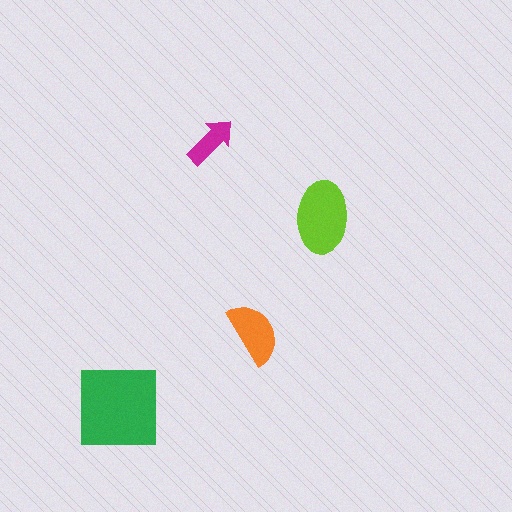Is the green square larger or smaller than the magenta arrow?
Larger.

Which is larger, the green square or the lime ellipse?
The green square.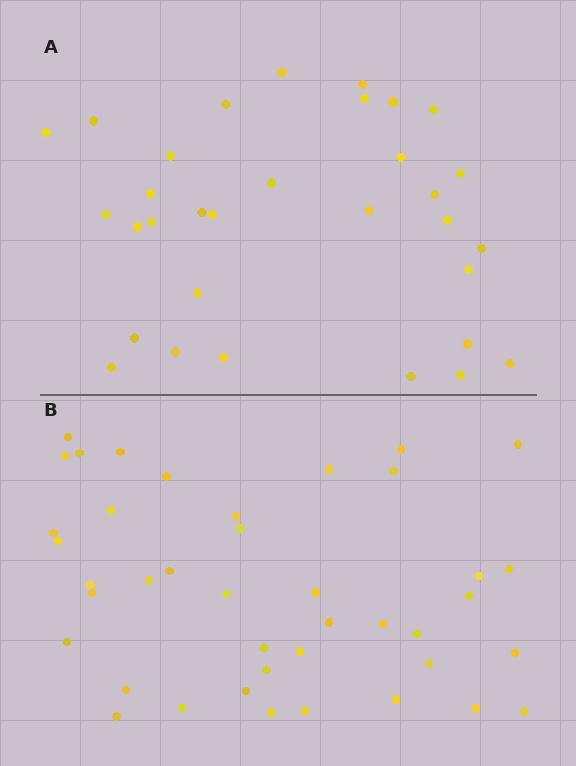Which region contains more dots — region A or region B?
Region B (the bottom region) has more dots.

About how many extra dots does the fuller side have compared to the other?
Region B has roughly 8 or so more dots than region A.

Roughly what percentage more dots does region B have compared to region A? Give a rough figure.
About 30% more.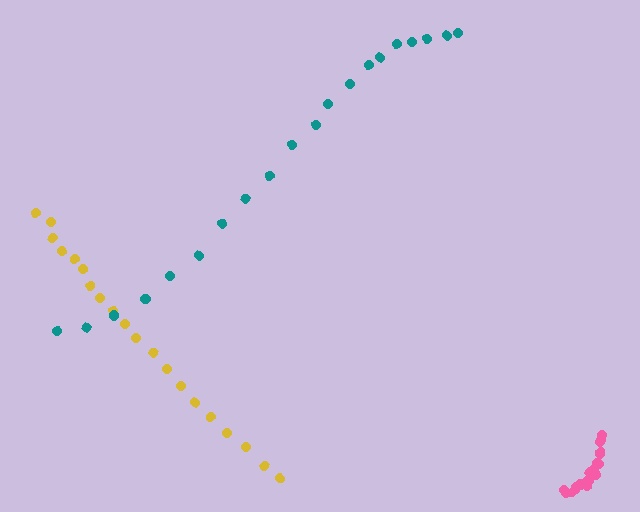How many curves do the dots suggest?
There are 3 distinct paths.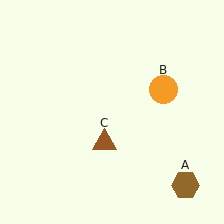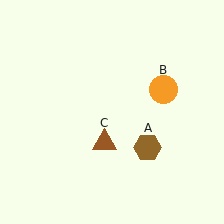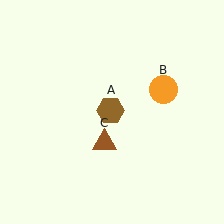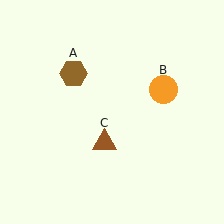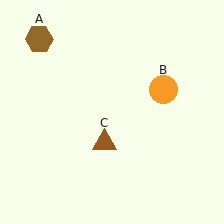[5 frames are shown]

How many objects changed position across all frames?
1 object changed position: brown hexagon (object A).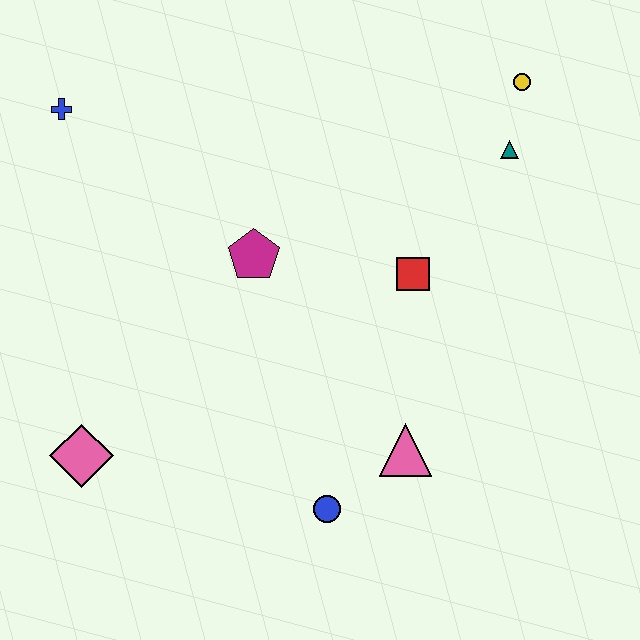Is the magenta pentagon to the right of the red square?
No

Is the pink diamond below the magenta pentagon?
Yes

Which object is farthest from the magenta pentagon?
The yellow circle is farthest from the magenta pentagon.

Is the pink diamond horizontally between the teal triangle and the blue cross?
Yes